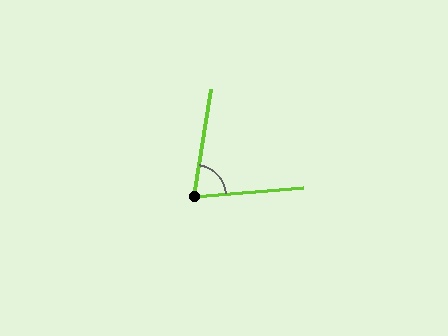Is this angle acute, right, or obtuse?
It is acute.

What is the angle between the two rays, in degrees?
Approximately 77 degrees.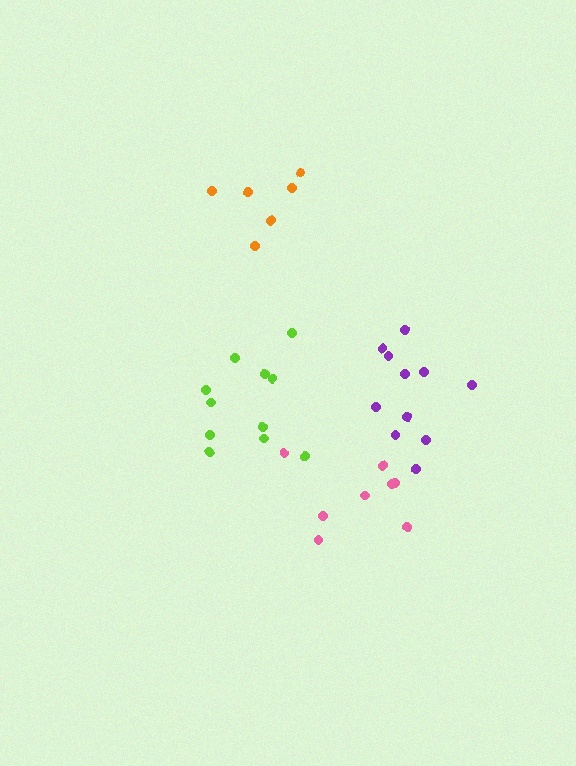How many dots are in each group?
Group 1: 8 dots, Group 2: 6 dots, Group 3: 11 dots, Group 4: 11 dots (36 total).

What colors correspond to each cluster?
The clusters are colored: pink, orange, lime, purple.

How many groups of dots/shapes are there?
There are 4 groups.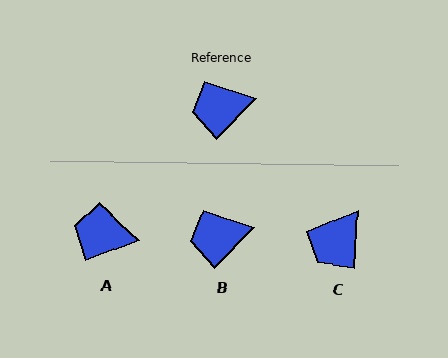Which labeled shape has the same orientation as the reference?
B.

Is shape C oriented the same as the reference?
No, it is off by about 41 degrees.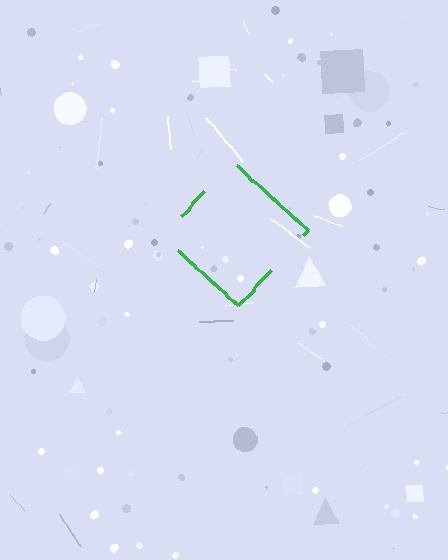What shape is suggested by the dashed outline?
The dashed outline suggests a diamond.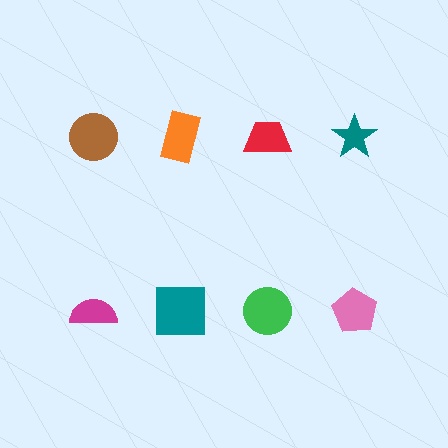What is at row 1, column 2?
An orange rectangle.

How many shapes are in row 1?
4 shapes.